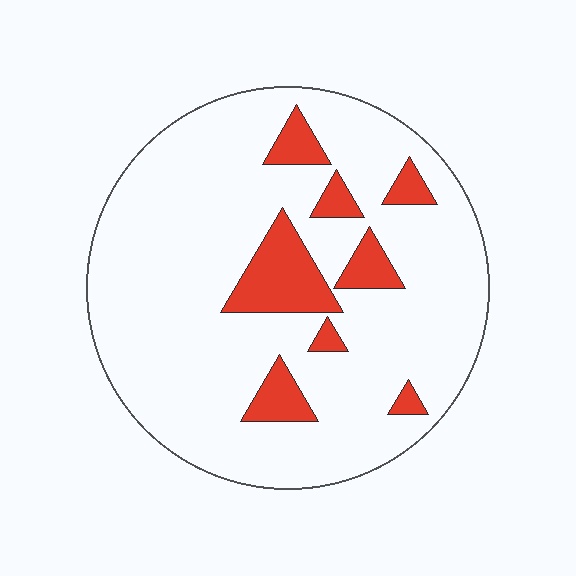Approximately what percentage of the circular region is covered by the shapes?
Approximately 15%.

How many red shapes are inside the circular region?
8.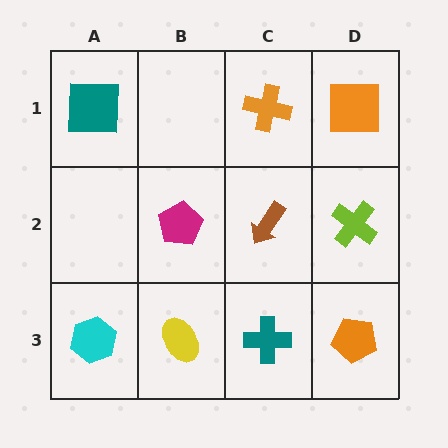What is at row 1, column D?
An orange square.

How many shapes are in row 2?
3 shapes.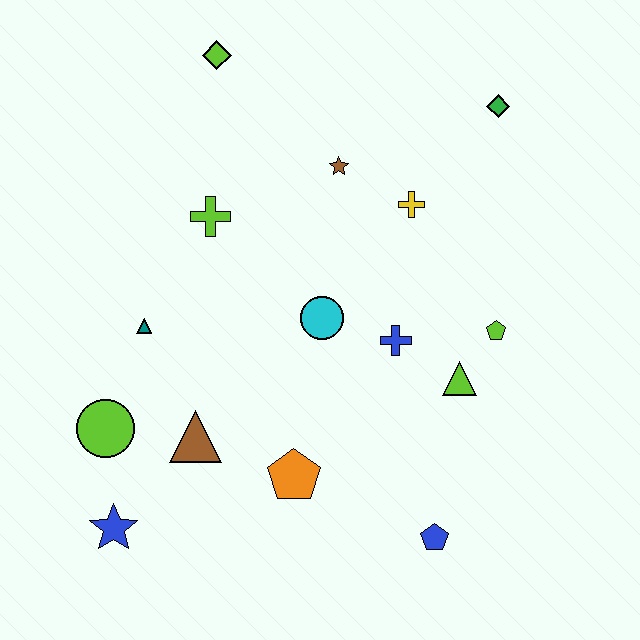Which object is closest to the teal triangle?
The lime circle is closest to the teal triangle.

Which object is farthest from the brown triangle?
The green diamond is farthest from the brown triangle.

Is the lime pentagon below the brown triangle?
No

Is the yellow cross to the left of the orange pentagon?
No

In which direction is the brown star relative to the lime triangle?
The brown star is above the lime triangle.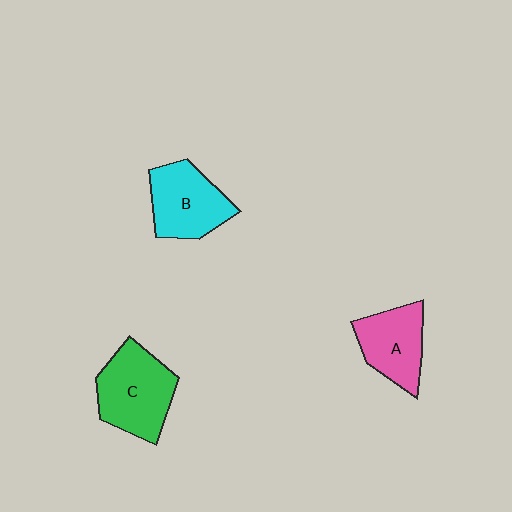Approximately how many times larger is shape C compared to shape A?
Approximately 1.3 times.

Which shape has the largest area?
Shape C (green).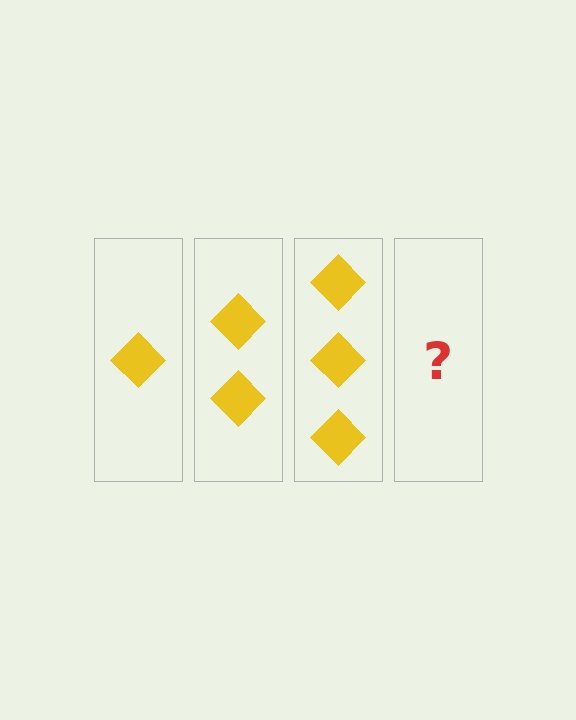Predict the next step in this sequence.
The next step is 4 diamonds.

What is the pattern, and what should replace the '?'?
The pattern is that each step adds one more diamond. The '?' should be 4 diamonds.